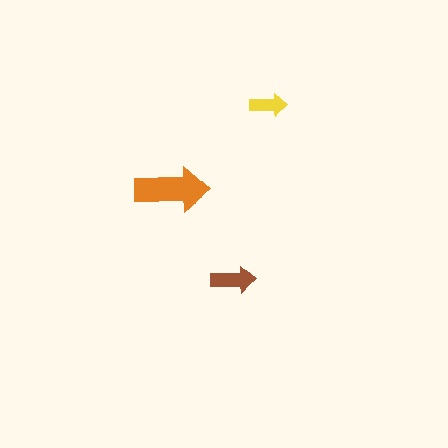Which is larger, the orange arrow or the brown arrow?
The orange one.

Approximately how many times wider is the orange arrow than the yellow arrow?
About 2 times wider.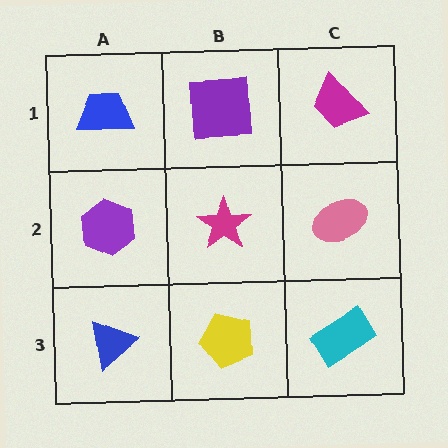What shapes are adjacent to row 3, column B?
A magenta star (row 2, column B), a blue triangle (row 3, column A), a cyan rectangle (row 3, column C).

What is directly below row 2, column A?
A blue triangle.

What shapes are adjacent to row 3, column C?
A pink ellipse (row 2, column C), a yellow pentagon (row 3, column B).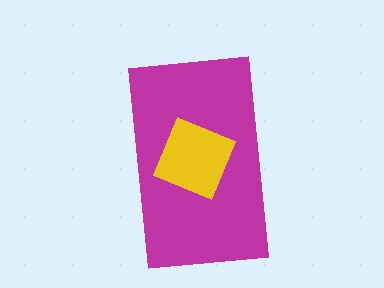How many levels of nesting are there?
2.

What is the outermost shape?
The magenta rectangle.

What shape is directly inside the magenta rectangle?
The yellow diamond.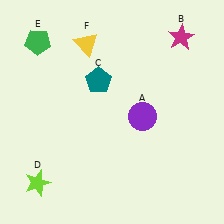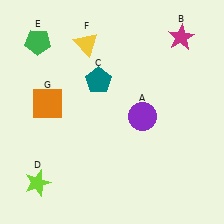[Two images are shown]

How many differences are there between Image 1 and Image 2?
There is 1 difference between the two images.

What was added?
An orange square (G) was added in Image 2.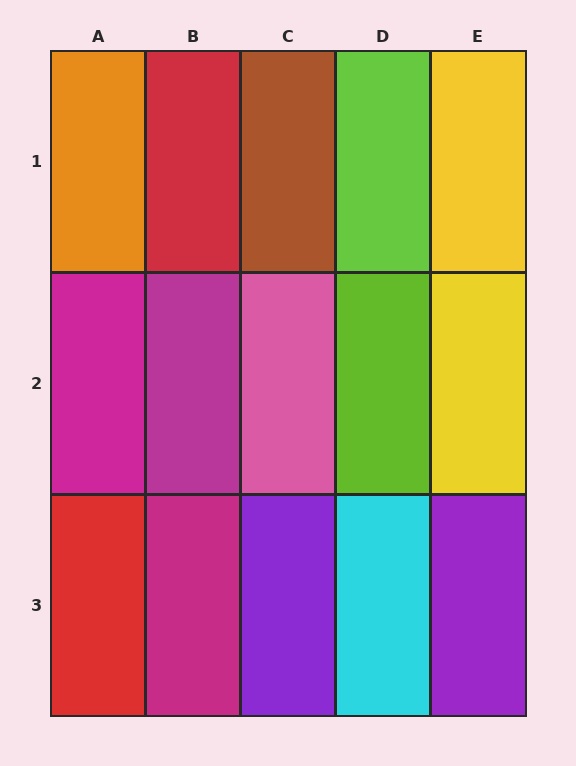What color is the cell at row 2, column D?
Lime.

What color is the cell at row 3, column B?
Magenta.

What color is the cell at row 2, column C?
Pink.